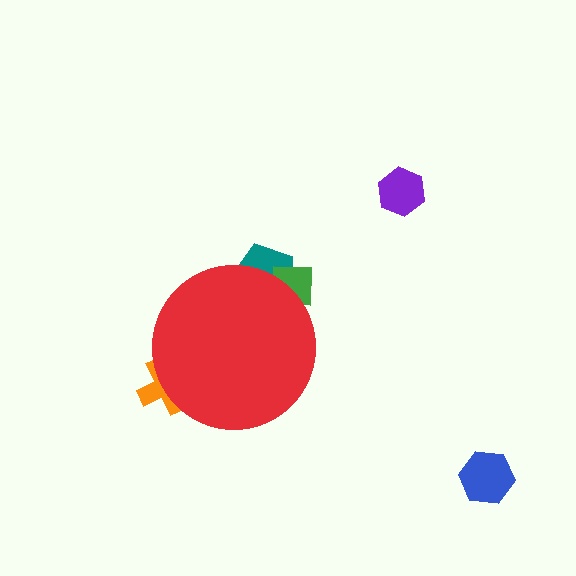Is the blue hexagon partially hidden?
No, the blue hexagon is fully visible.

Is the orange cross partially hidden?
Yes, the orange cross is partially hidden behind the red circle.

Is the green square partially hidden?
Yes, the green square is partially hidden behind the red circle.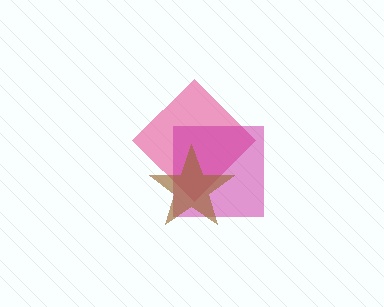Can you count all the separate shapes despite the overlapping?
Yes, there are 3 separate shapes.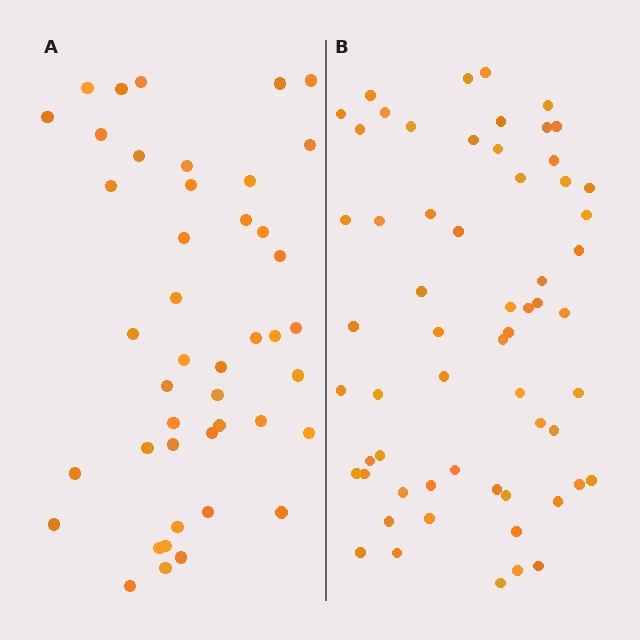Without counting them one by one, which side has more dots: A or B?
Region B (the right region) has more dots.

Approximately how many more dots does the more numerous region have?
Region B has approximately 15 more dots than region A.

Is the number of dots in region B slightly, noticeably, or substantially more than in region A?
Region B has noticeably more, but not dramatically so. The ratio is roughly 1.4 to 1.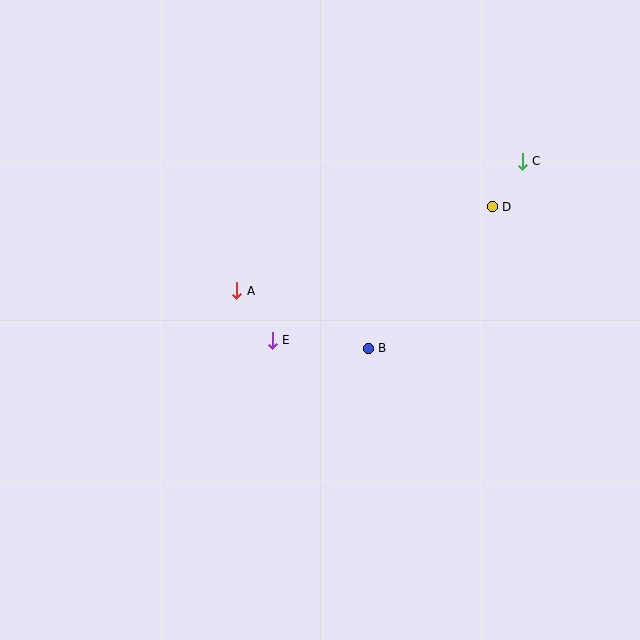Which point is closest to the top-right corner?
Point C is closest to the top-right corner.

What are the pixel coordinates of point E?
Point E is at (272, 340).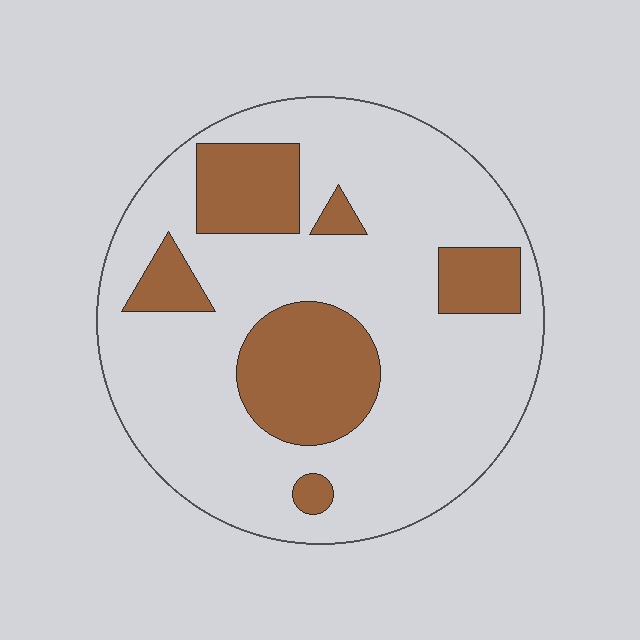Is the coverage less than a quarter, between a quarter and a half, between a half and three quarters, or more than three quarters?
Less than a quarter.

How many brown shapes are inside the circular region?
6.